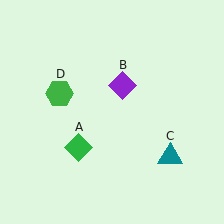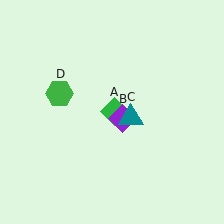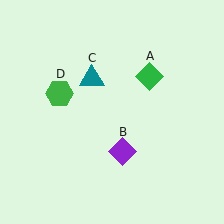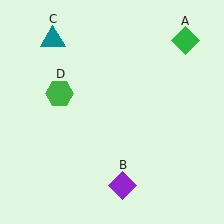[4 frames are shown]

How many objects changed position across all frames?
3 objects changed position: green diamond (object A), purple diamond (object B), teal triangle (object C).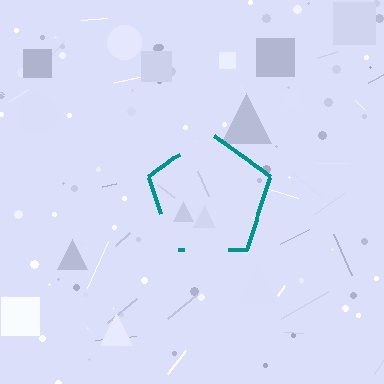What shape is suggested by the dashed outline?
The dashed outline suggests a pentagon.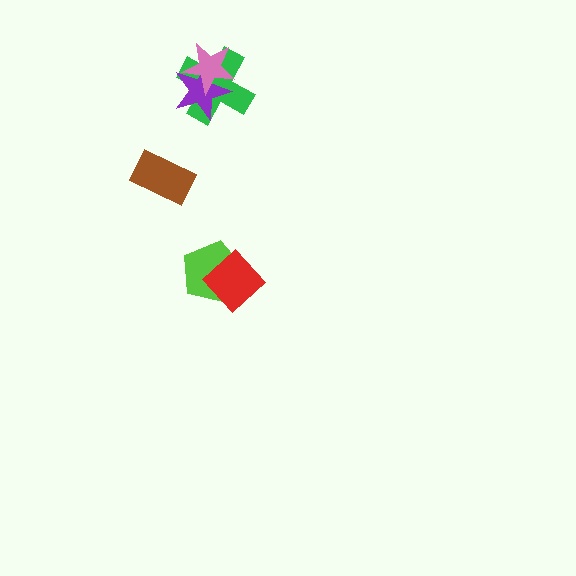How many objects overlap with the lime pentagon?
1 object overlaps with the lime pentagon.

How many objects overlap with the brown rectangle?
0 objects overlap with the brown rectangle.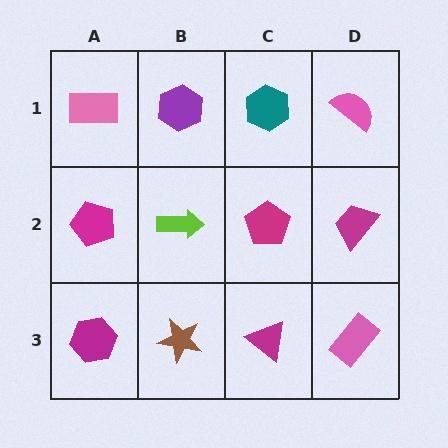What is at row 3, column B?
A brown star.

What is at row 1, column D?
A pink semicircle.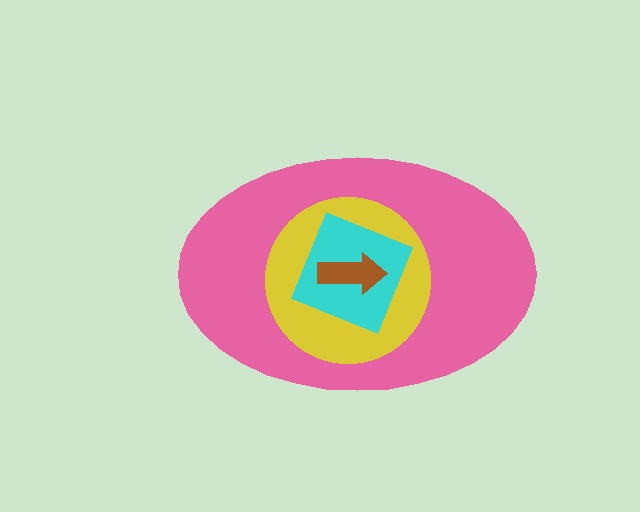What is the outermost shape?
The pink ellipse.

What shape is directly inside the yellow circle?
The cyan square.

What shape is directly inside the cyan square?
The brown arrow.